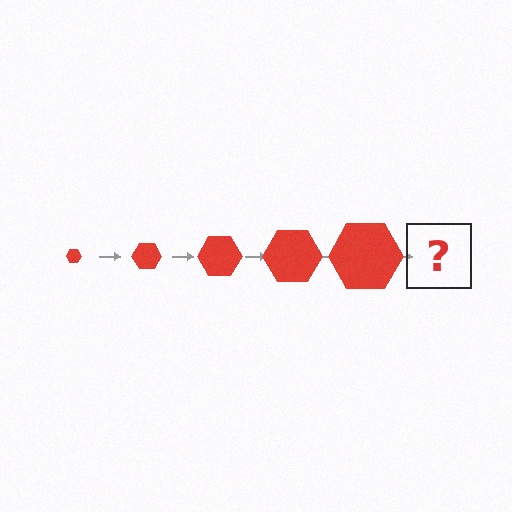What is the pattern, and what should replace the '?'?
The pattern is that the hexagon gets progressively larger each step. The '?' should be a red hexagon, larger than the previous one.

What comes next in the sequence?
The next element should be a red hexagon, larger than the previous one.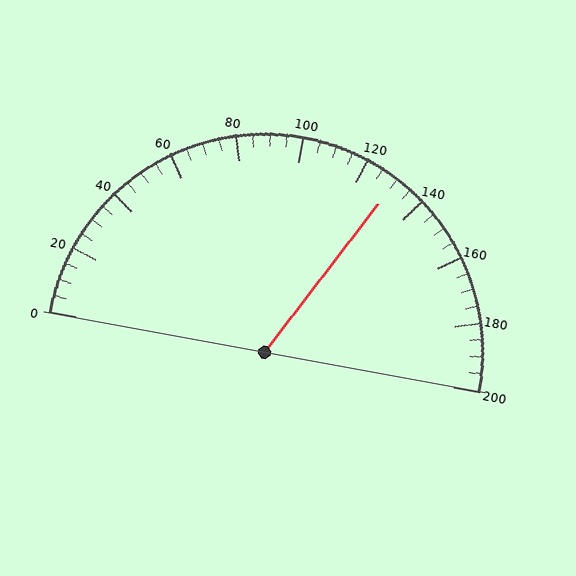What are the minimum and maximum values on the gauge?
The gauge ranges from 0 to 200.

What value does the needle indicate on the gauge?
The needle indicates approximately 130.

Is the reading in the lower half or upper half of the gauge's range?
The reading is in the upper half of the range (0 to 200).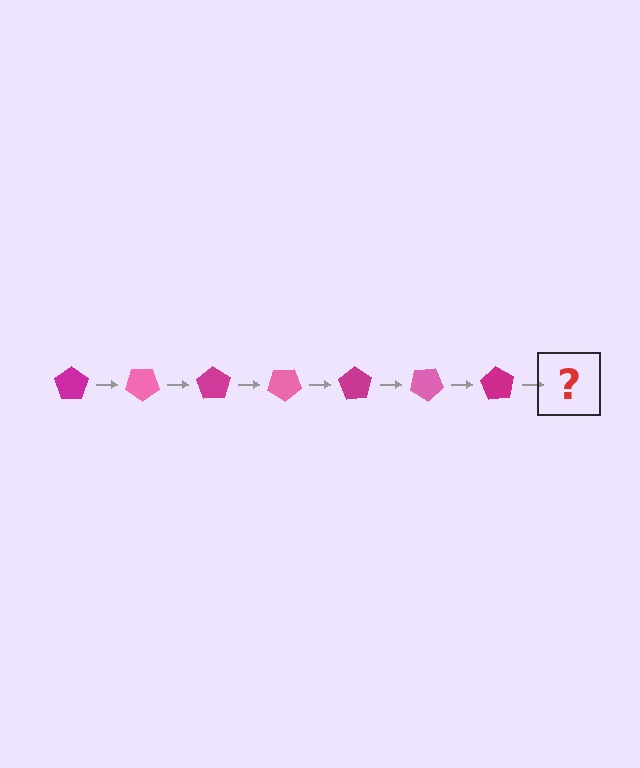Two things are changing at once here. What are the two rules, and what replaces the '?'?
The two rules are that it rotates 35 degrees each step and the color cycles through magenta and pink. The '?' should be a pink pentagon, rotated 245 degrees from the start.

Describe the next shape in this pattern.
It should be a pink pentagon, rotated 245 degrees from the start.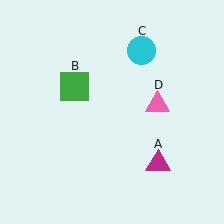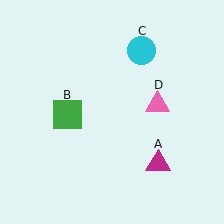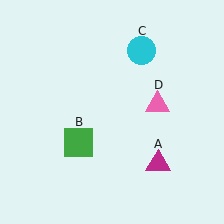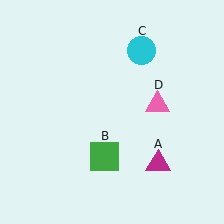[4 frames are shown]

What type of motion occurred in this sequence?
The green square (object B) rotated counterclockwise around the center of the scene.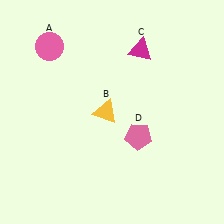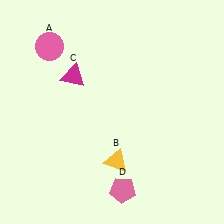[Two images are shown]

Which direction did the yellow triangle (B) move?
The yellow triangle (B) moved down.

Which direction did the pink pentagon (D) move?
The pink pentagon (D) moved down.